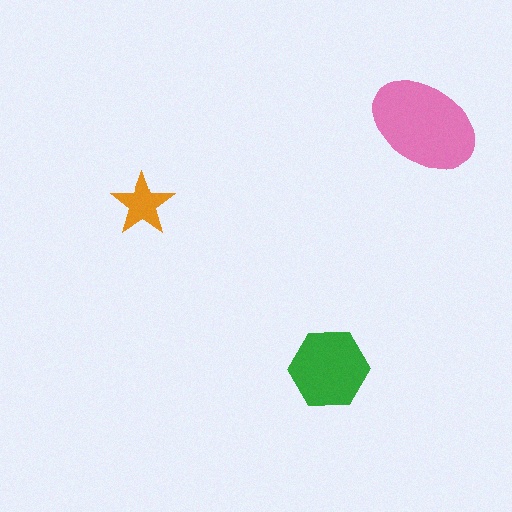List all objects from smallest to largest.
The orange star, the green hexagon, the pink ellipse.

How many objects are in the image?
There are 3 objects in the image.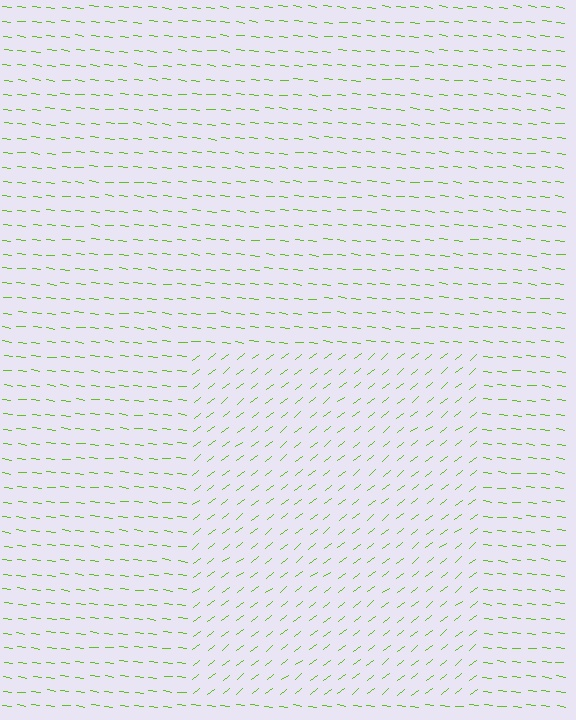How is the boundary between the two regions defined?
The boundary is defined purely by a change in line orientation (approximately 45 degrees difference). All lines are the same color and thickness.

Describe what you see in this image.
The image is filled with small lime line segments. A rectangle region in the image has lines oriented differently from the surrounding lines, creating a visible texture boundary.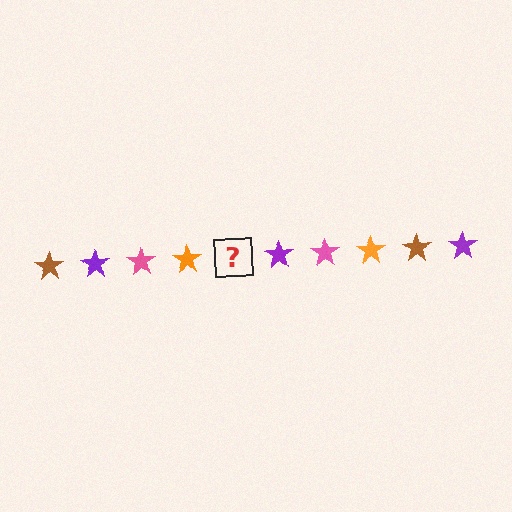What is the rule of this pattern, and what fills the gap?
The rule is that the pattern cycles through brown, purple, pink, orange stars. The gap should be filled with a brown star.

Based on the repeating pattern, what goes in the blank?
The blank should be a brown star.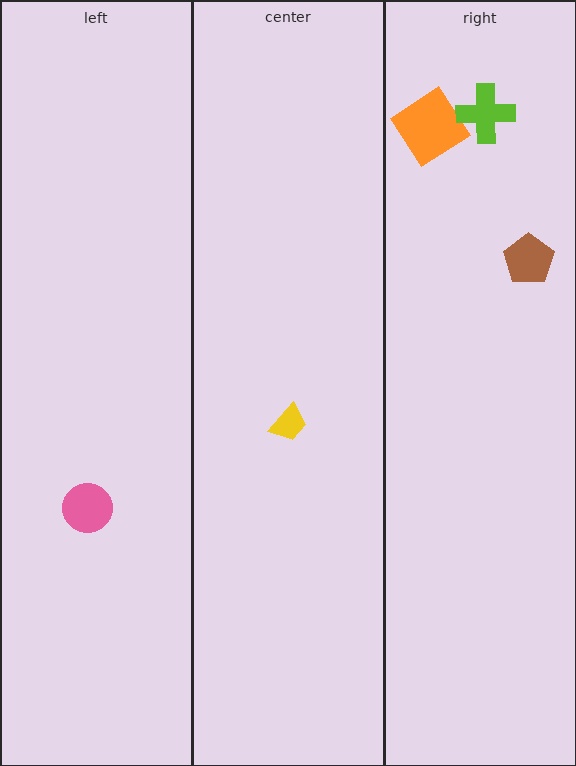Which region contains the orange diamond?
The right region.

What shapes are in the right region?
The orange diamond, the lime cross, the brown pentagon.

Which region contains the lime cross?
The right region.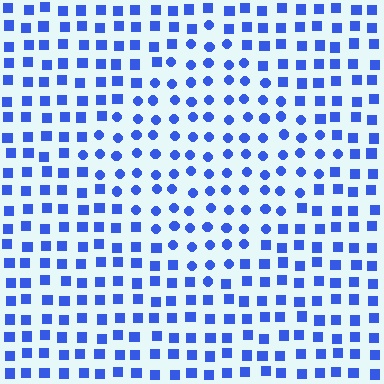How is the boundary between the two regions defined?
The boundary is defined by a change in element shape: circles inside vs. squares outside. All elements share the same color and spacing.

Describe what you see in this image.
The image is filled with small blue elements arranged in a uniform grid. A diamond-shaped region contains circles, while the surrounding area contains squares. The boundary is defined purely by the change in element shape.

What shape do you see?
I see a diamond.